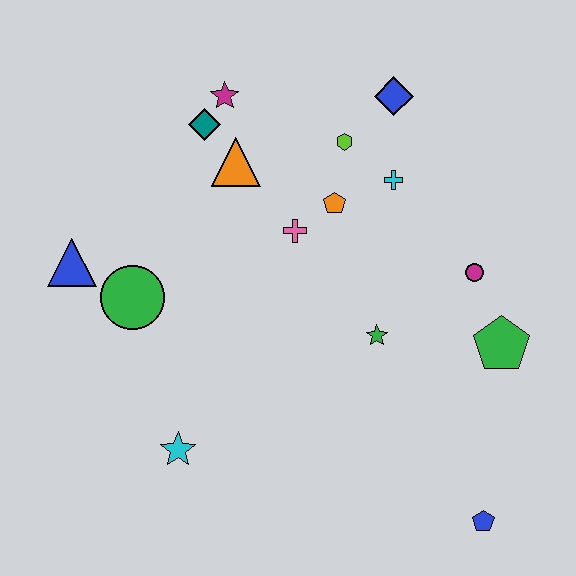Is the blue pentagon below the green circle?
Yes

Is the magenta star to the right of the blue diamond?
No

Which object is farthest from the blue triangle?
The blue pentagon is farthest from the blue triangle.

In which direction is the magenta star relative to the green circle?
The magenta star is above the green circle.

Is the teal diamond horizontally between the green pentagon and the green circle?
Yes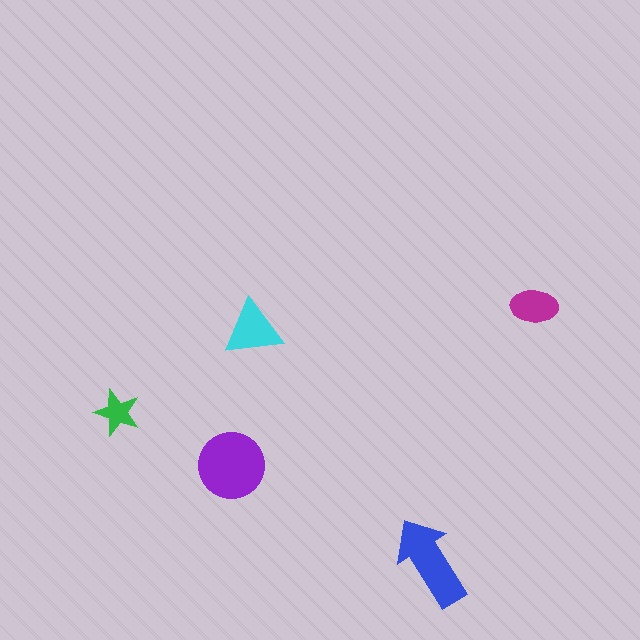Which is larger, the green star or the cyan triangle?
The cyan triangle.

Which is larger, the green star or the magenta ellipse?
The magenta ellipse.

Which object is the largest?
The purple circle.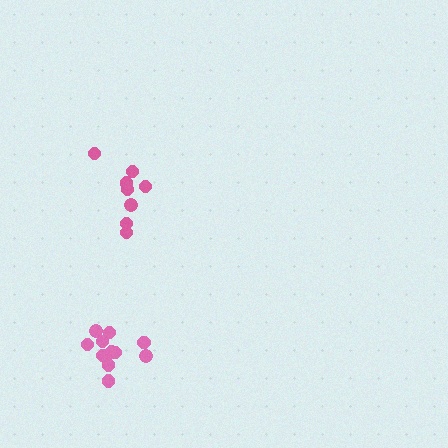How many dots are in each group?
Group 1: 11 dots, Group 2: 8 dots (19 total).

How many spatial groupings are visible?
There are 2 spatial groupings.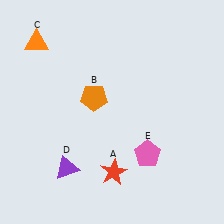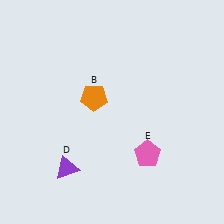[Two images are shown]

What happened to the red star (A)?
The red star (A) was removed in Image 2. It was in the bottom-right area of Image 1.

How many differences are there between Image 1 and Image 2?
There are 2 differences between the two images.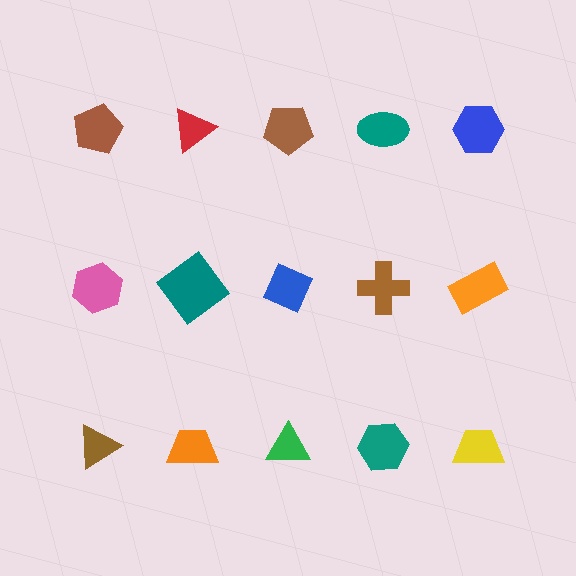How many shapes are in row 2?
5 shapes.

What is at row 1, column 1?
A brown pentagon.